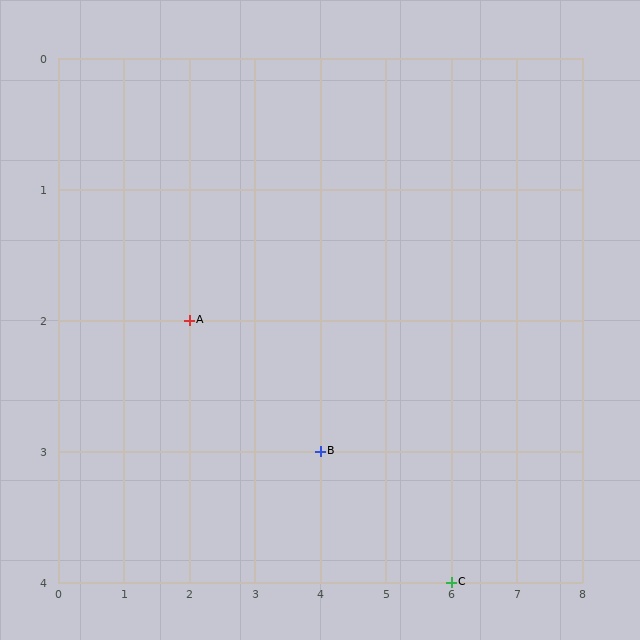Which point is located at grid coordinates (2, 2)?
Point A is at (2, 2).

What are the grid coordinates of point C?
Point C is at grid coordinates (6, 4).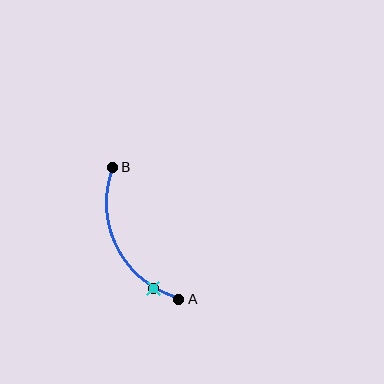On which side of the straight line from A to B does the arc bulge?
The arc bulges to the left of the straight line connecting A and B.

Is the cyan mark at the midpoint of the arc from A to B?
No. The cyan mark lies on the arc but is closer to endpoint A. The arc midpoint would be at the point on the curve equidistant along the arc from both A and B.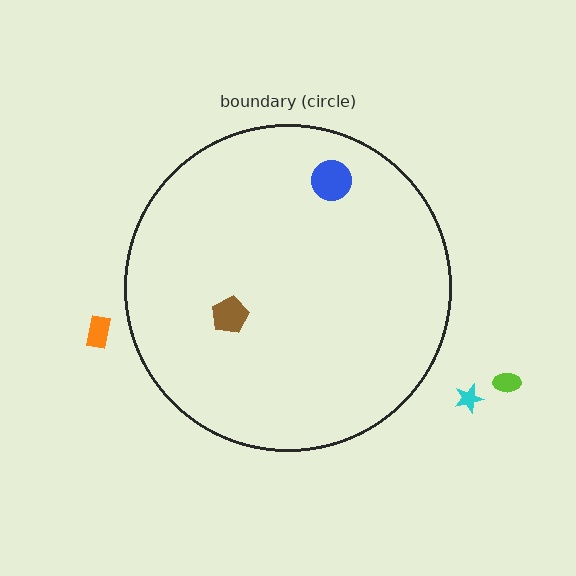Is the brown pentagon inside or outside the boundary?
Inside.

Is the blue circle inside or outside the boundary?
Inside.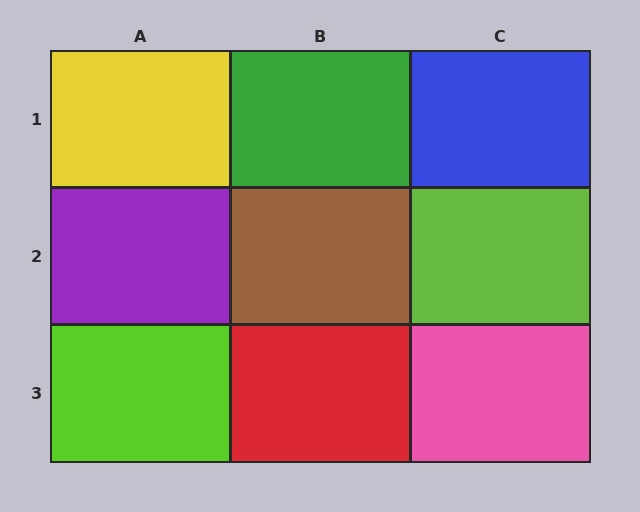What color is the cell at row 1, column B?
Green.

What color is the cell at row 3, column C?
Pink.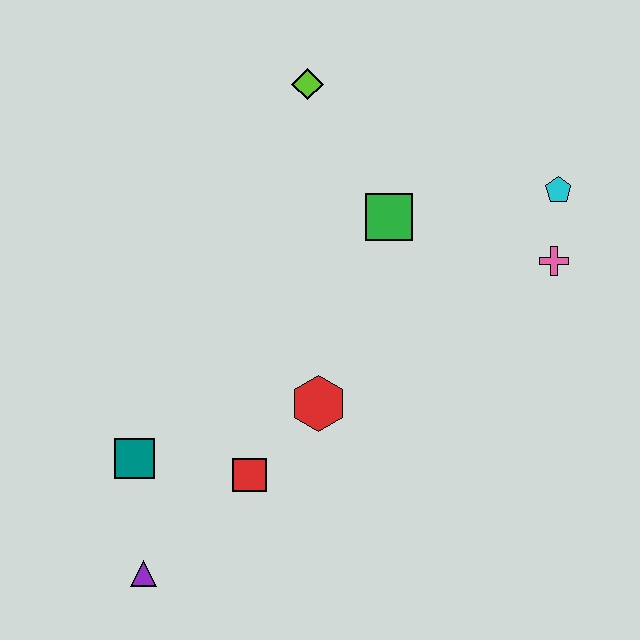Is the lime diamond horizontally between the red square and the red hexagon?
Yes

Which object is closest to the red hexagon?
The red square is closest to the red hexagon.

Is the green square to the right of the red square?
Yes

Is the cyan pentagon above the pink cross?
Yes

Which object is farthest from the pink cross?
The purple triangle is farthest from the pink cross.